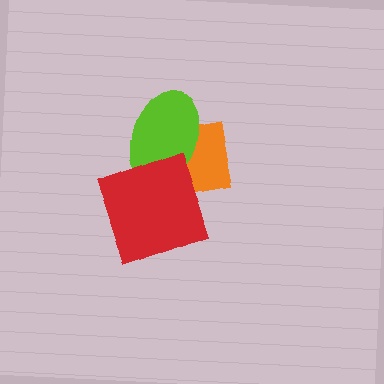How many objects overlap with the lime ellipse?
2 objects overlap with the lime ellipse.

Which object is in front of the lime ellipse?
The red square is in front of the lime ellipse.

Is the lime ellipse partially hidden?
Yes, it is partially covered by another shape.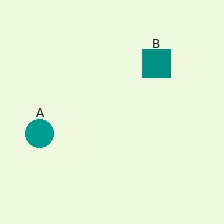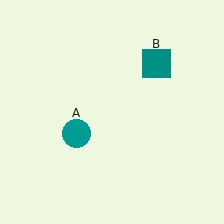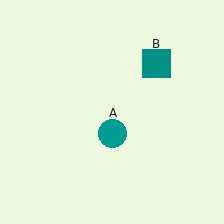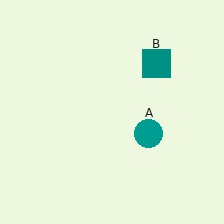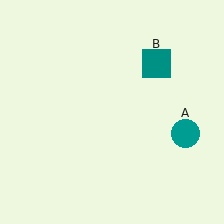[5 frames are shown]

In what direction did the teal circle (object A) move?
The teal circle (object A) moved right.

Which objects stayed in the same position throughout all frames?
Teal square (object B) remained stationary.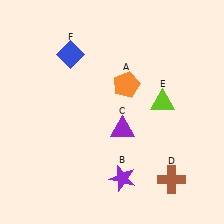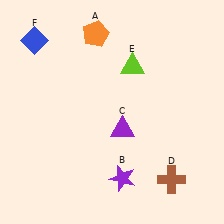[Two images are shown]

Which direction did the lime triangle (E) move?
The lime triangle (E) moved up.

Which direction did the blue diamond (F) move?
The blue diamond (F) moved left.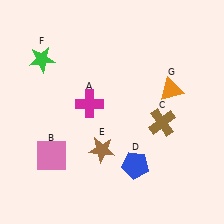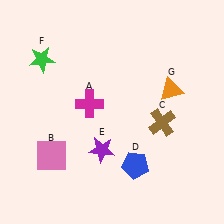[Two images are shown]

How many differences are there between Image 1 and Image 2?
There is 1 difference between the two images.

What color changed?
The star (E) changed from brown in Image 1 to purple in Image 2.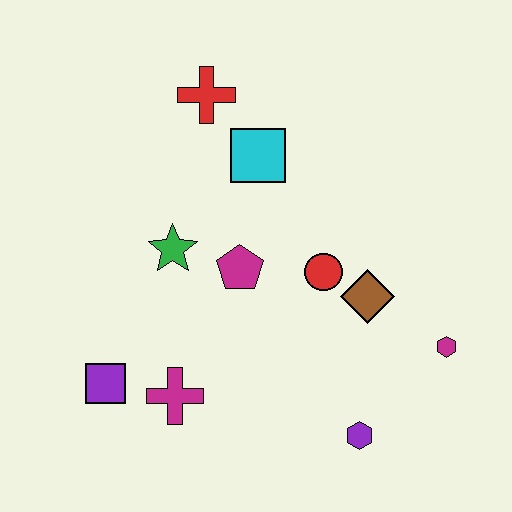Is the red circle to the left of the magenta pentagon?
No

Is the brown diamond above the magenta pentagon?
No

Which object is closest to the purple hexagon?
The magenta hexagon is closest to the purple hexagon.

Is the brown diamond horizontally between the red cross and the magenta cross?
No